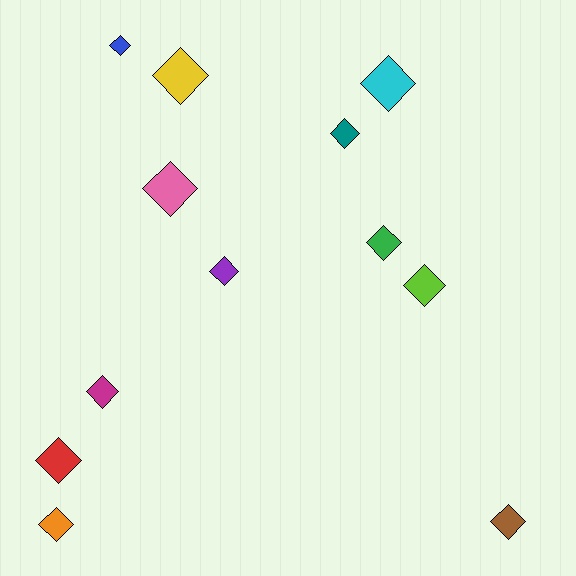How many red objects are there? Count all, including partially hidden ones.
There is 1 red object.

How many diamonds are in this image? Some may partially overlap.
There are 12 diamonds.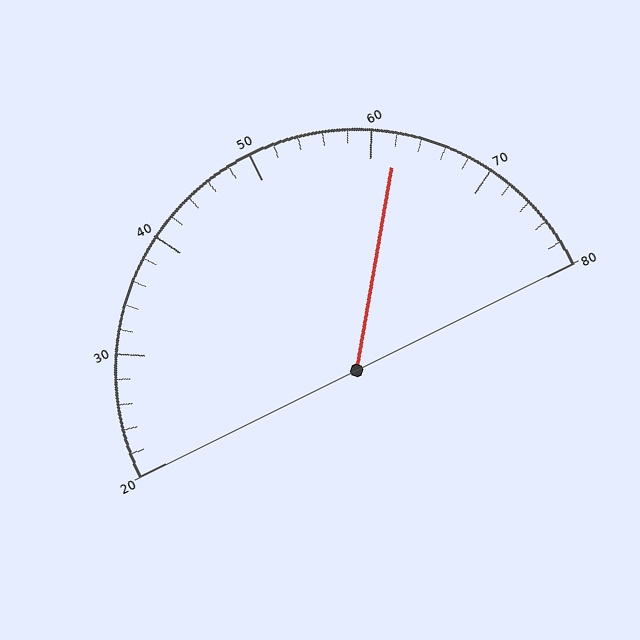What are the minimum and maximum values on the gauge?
The gauge ranges from 20 to 80.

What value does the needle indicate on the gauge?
The needle indicates approximately 62.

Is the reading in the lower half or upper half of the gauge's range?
The reading is in the upper half of the range (20 to 80).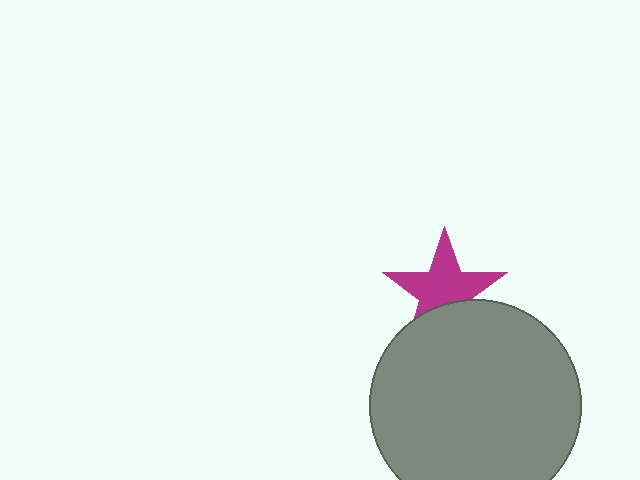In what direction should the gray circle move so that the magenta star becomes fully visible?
The gray circle should move down. That is the shortest direction to clear the overlap and leave the magenta star fully visible.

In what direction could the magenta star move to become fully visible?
The magenta star could move up. That would shift it out from behind the gray circle entirely.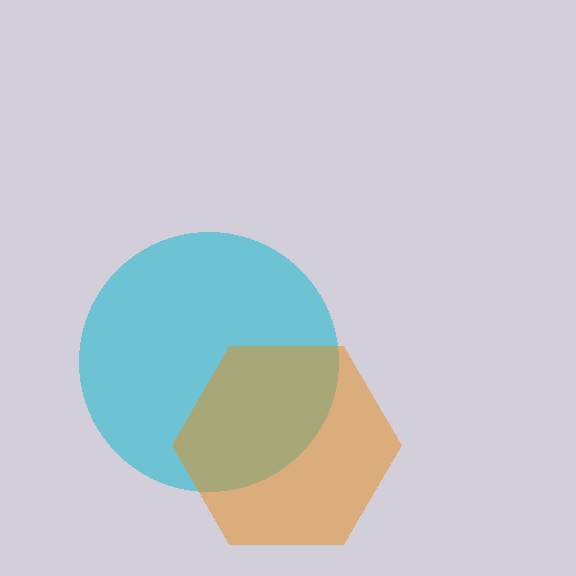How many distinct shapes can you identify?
There are 2 distinct shapes: a cyan circle, an orange hexagon.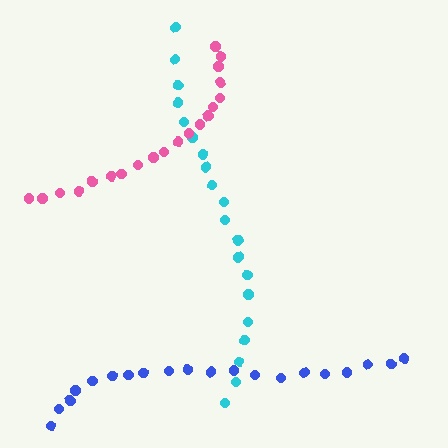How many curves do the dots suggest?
There are 3 distinct paths.